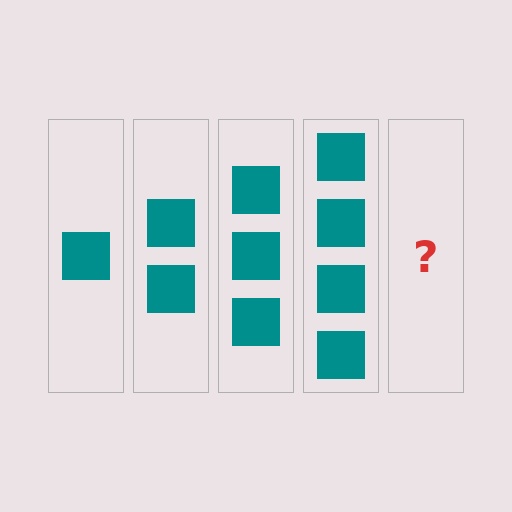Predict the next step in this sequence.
The next step is 5 squares.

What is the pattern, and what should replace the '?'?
The pattern is that each step adds one more square. The '?' should be 5 squares.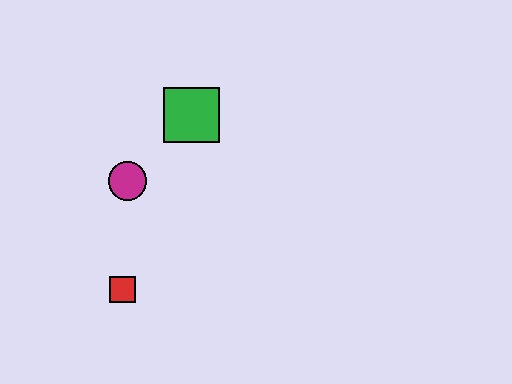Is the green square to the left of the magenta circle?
No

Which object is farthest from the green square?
The red square is farthest from the green square.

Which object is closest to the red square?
The magenta circle is closest to the red square.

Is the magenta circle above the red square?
Yes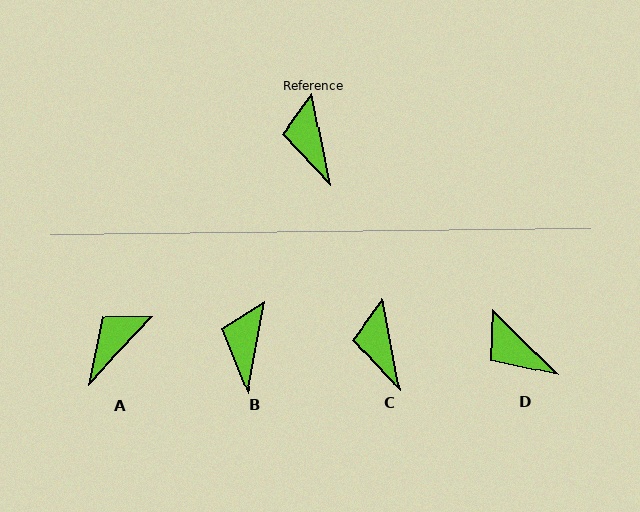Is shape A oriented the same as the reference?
No, it is off by about 54 degrees.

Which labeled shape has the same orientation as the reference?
C.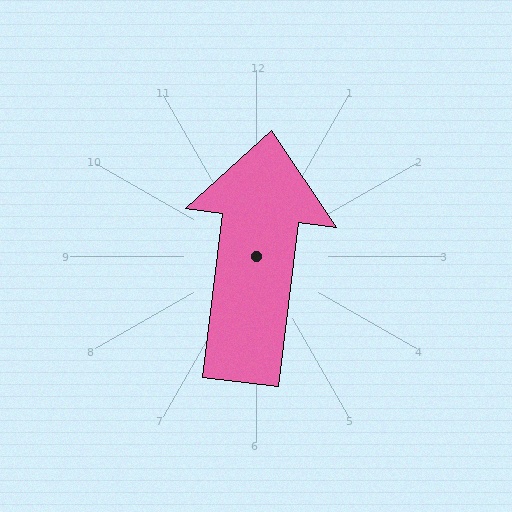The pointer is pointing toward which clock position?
Roughly 12 o'clock.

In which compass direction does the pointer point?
North.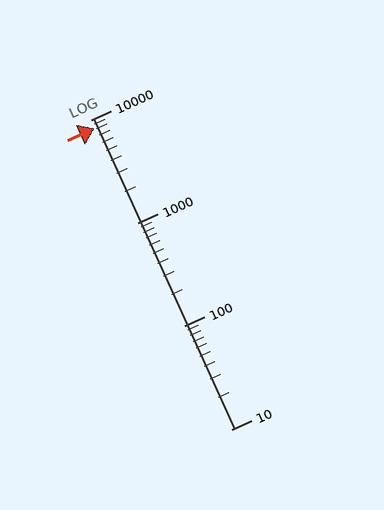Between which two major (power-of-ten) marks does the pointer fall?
The pointer is between 1000 and 10000.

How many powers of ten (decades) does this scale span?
The scale spans 3 decades, from 10 to 10000.